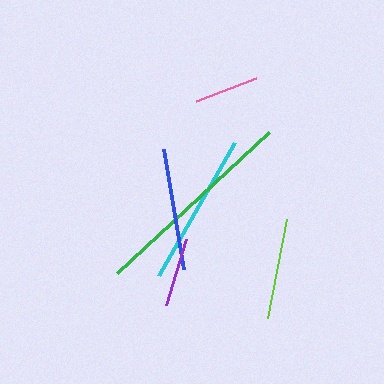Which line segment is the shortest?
The pink line is the shortest at approximately 65 pixels.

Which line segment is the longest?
The green line is the longest at approximately 207 pixels.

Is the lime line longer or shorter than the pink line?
The lime line is longer than the pink line.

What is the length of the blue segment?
The blue segment is approximately 122 pixels long.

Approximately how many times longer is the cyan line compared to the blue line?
The cyan line is approximately 1.3 times the length of the blue line.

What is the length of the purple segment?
The purple segment is approximately 70 pixels long.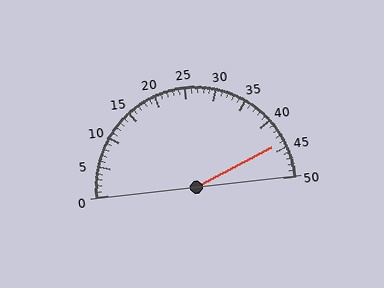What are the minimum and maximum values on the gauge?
The gauge ranges from 0 to 50.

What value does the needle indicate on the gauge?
The needle indicates approximately 44.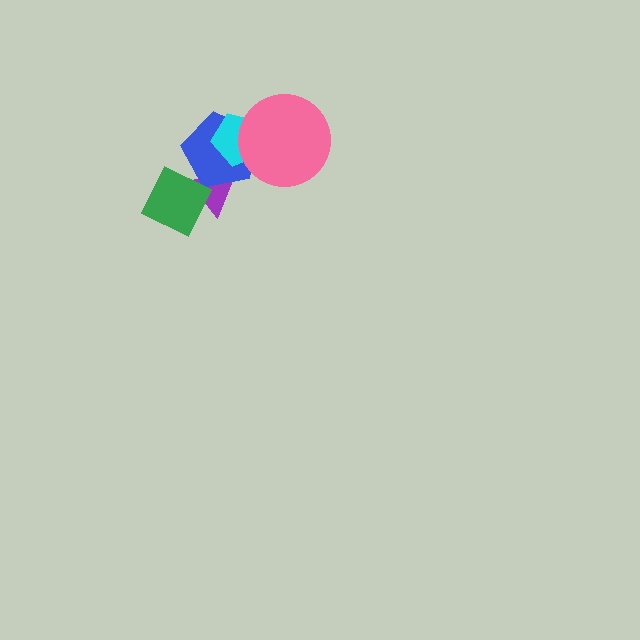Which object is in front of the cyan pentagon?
The pink circle is in front of the cyan pentagon.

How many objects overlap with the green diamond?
2 objects overlap with the green diamond.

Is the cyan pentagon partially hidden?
Yes, it is partially covered by another shape.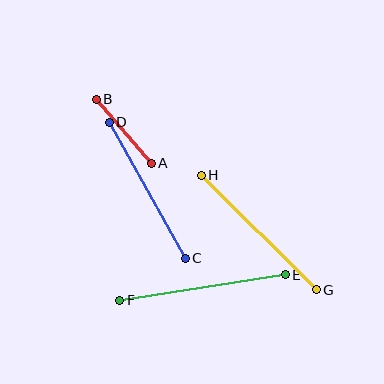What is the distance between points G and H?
The distance is approximately 163 pixels.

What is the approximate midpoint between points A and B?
The midpoint is at approximately (124, 131) pixels.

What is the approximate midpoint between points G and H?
The midpoint is at approximately (259, 232) pixels.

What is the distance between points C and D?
The distance is approximately 155 pixels.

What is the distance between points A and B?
The distance is approximately 84 pixels.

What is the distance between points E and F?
The distance is approximately 168 pixels.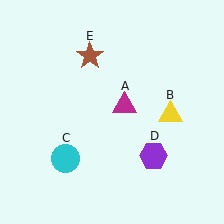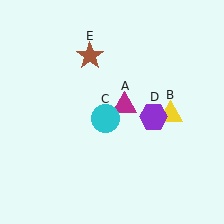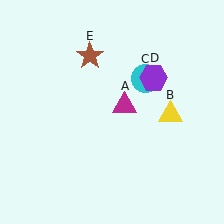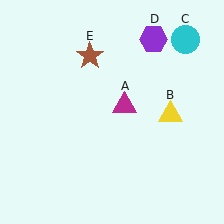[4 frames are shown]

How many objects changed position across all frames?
2 objects changed position: cyan circle (object C), purple hexagon (object D).